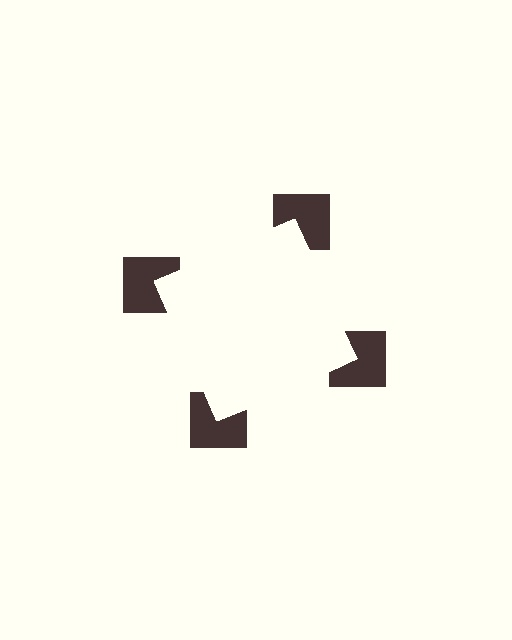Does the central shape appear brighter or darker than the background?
It typically appears slightly brighter than the background, even though no actual brightness change is drawn.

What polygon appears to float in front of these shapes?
An illusory square — its edges are inferred from the aligned wedge cuts in the notched squares, not physically drawn.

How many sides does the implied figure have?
4 sides.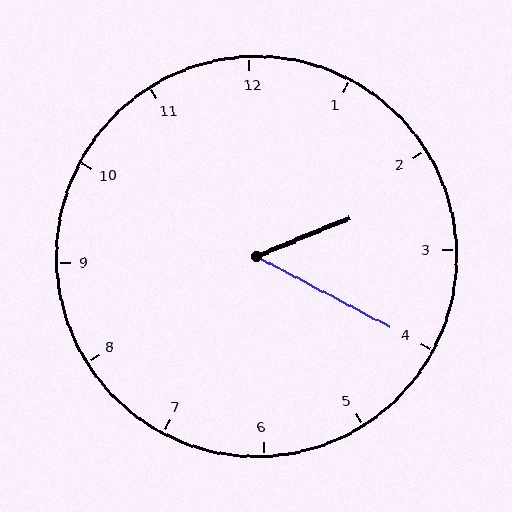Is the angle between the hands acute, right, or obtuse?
It is acute.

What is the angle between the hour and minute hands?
Approximately 50 degrees.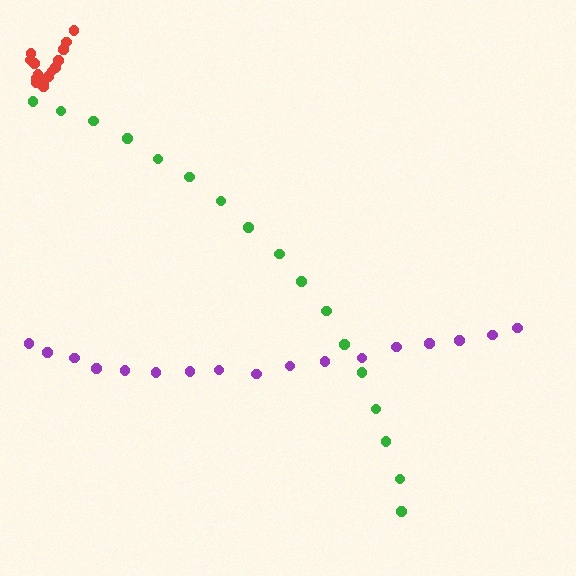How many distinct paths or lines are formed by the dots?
There are 3 distinct paths.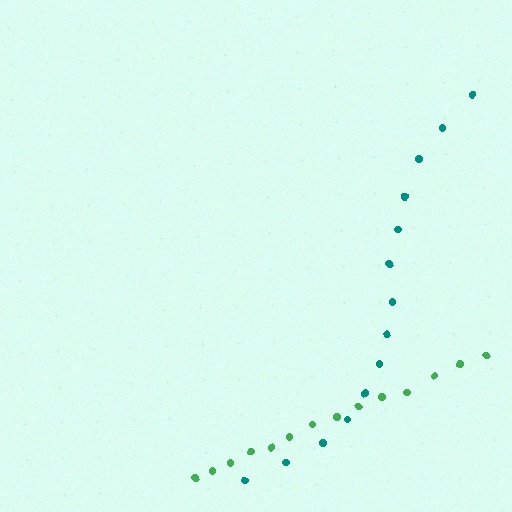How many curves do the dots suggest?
There are 2 distinct paths.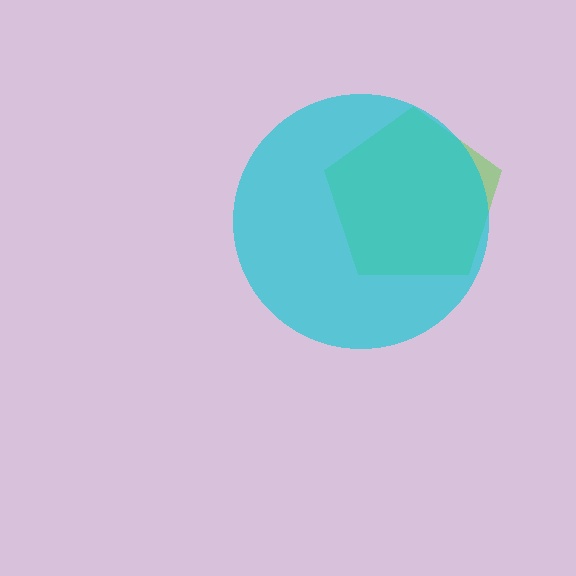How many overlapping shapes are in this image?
There are 2 overlapping shapes in the image.